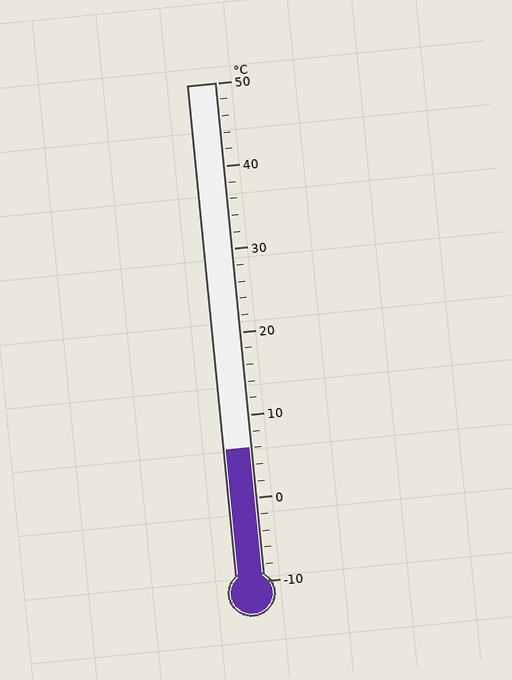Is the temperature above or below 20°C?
The temperature is below 20°C.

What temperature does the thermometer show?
The thermometer shows approximately 6°C.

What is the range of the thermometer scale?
The thermometer scale ranges from -10°C to 50°C.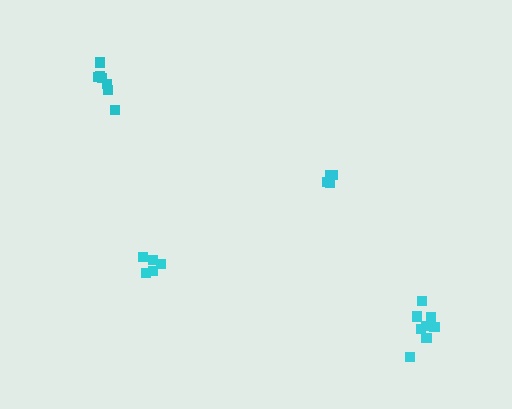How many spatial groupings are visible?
There are 4 spatial groupings.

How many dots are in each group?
Group 1: 5 dots, Group 2: 9 dots, Group 3: 8 dots, Group 4: 5 dots (27 total).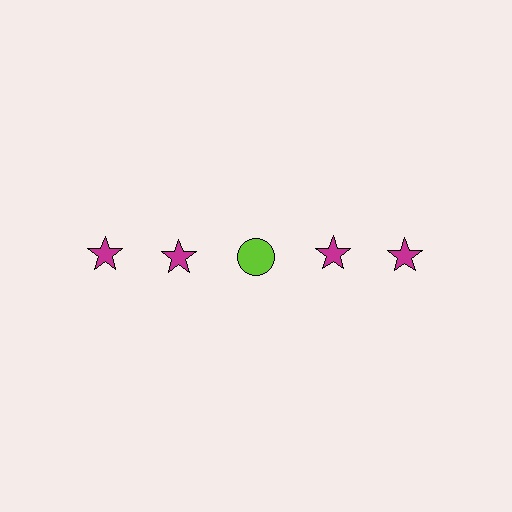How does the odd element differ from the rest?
It differs in both color (lime instead of magenta) and shape (circle instead of star).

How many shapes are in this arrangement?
There are 5 shapes arranged in a grid pattern.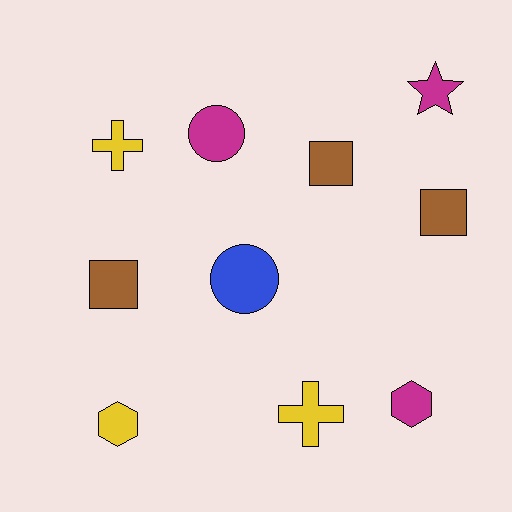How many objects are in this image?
There are 10 objects.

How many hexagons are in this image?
There are 2 hexagons.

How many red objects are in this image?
There are no red objects.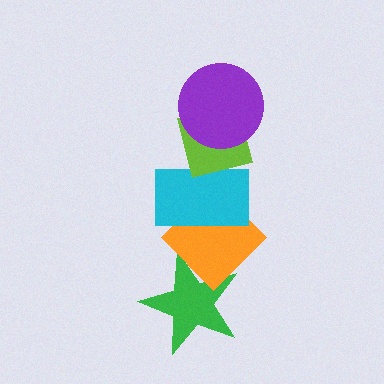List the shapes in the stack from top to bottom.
From top to bottom: the purple circle, the lime square, the cyan rectangle, the orange diamond, the green star.